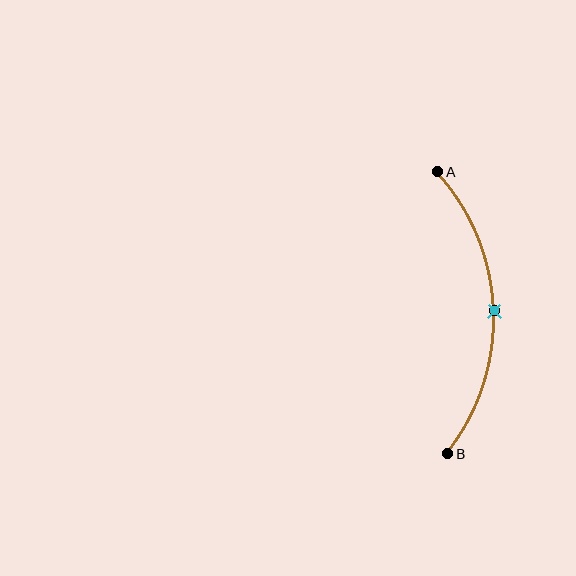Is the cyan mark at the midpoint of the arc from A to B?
Yes. The cyan mark lies on the arc at equal arc-length from both A and B — it is the arc midpoint.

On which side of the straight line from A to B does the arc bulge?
The arc bulges to the right of the straight line connecting A and B.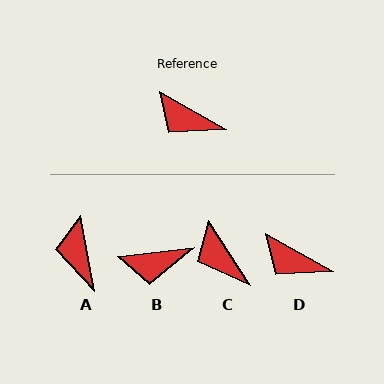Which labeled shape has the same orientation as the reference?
D.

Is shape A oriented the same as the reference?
No, it is off by about 50 degrees.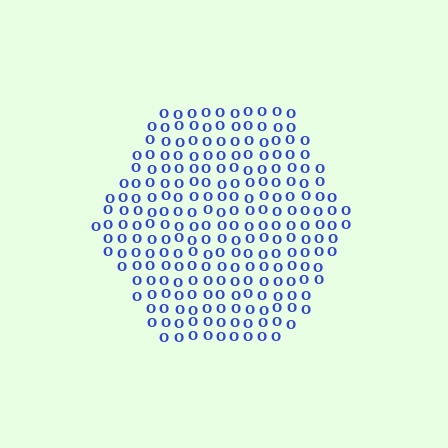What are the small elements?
The small elements are letter O's.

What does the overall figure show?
The overall figure shows a hexagon.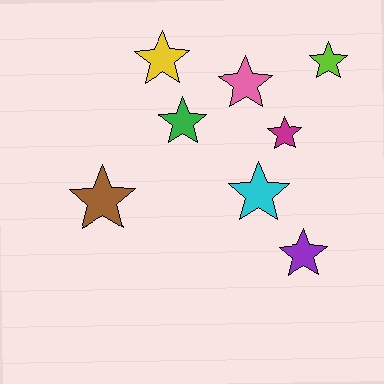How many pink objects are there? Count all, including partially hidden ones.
There is 1 pink object.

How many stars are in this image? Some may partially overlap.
There are 8 stars.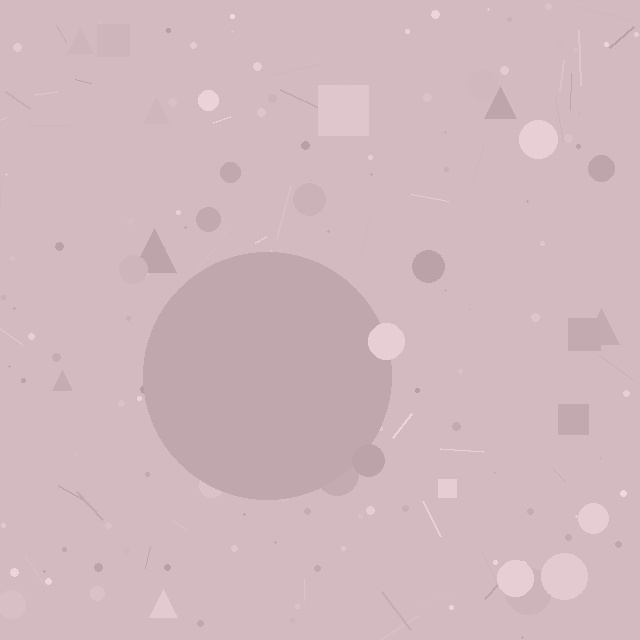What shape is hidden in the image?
A circle is hidden in the image.